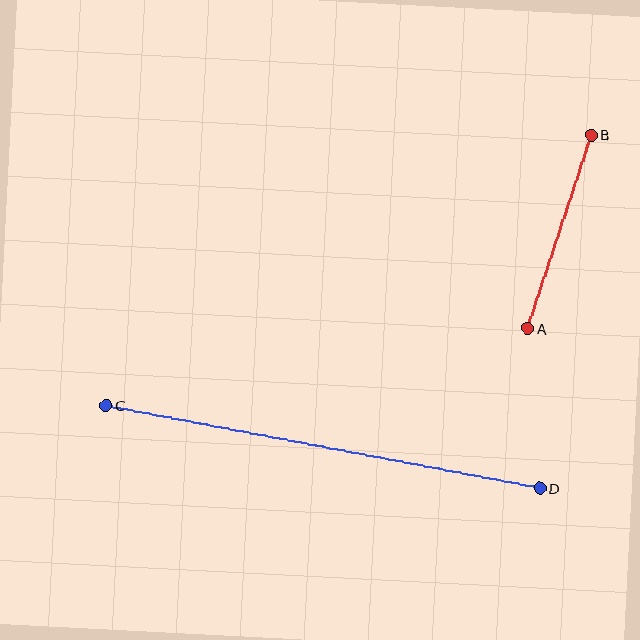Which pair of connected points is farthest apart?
Points C and D are farthest apart.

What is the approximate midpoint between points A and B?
The midpoint is at approximately (559, 232) pixels.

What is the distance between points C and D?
The distance is approximately 442 pixels.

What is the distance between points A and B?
The distance is approximately 204 pixels.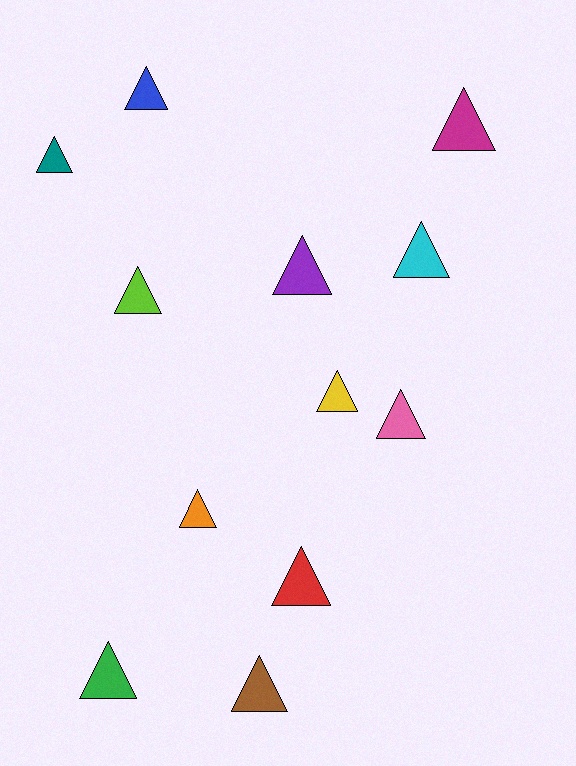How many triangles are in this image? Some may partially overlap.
There are 12 triangles.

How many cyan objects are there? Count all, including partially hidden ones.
There is 1 cyan object.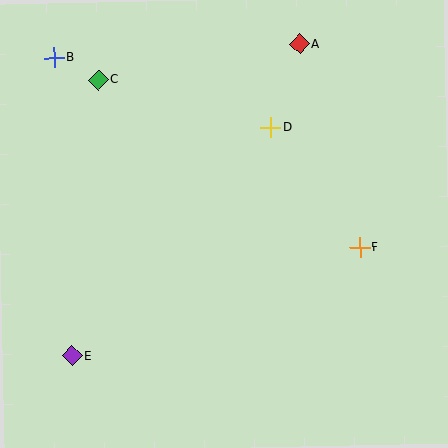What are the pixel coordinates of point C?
Point C is at (98, 80).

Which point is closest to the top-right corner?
Point A is closest to the top-right corner.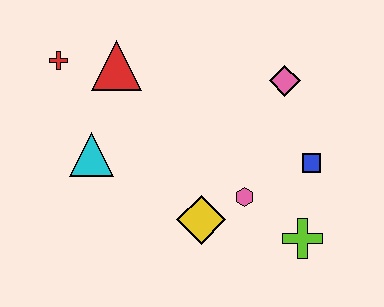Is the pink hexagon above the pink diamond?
No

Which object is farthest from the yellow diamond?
The red cross is farthest from the yellow diamond.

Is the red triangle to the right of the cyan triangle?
Yes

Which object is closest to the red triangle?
The red cross is closest to the red triangle.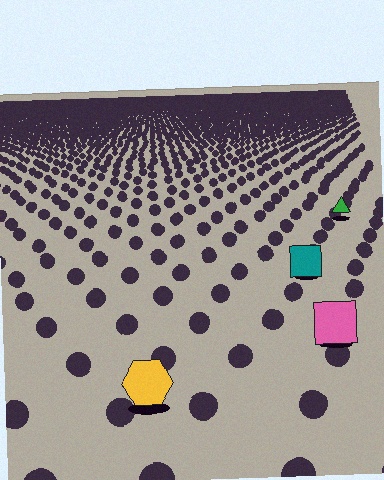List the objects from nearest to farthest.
From nearest to farthest: the yellow hexagon, the pink square, the teal square, the green triangle.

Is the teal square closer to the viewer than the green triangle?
Yes. The teal square is closer — you can tell from the texture gradient: the ground texture is coarser near it.